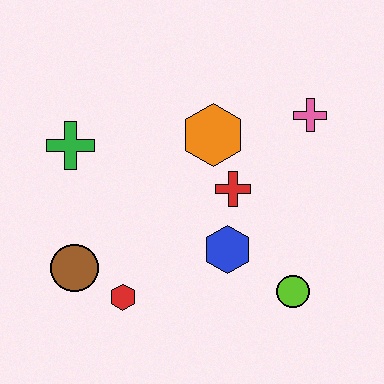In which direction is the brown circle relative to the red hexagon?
The brown circle is to the left of the red hexagon.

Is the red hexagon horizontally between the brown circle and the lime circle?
Yes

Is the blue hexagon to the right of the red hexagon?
Yes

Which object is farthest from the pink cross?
The brown circle is farthest from the pink cross.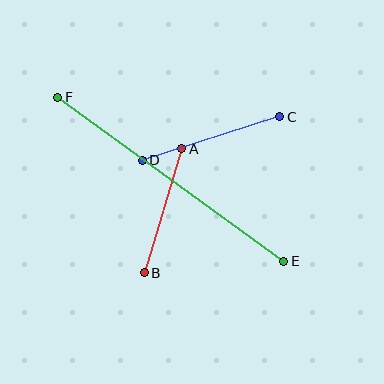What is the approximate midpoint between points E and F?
The midpoint is at approximately (171, 179) pixels.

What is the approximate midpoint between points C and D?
The midpoint is at approximately (211, 138) pixels.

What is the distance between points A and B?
The distance is approximately 129 pixels.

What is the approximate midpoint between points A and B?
The midpoint is at approximately (163, 211) pixels.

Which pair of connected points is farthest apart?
Points E and F are farthest apart.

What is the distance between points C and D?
The distance is approximately 144 pixels.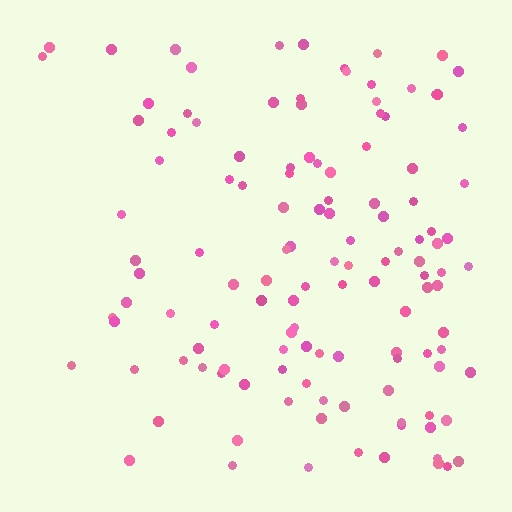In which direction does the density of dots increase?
From left to right, with the right side densest.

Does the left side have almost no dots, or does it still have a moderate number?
Still a moderate number, just noticeably fewer than the right.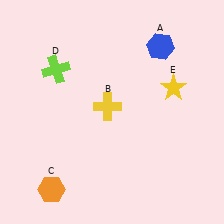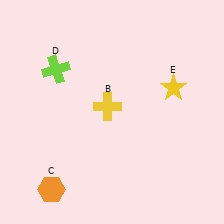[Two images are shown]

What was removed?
The blue hexagon (A) was removed in Image 2.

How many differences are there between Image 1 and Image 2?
There is 1 difference between the two images.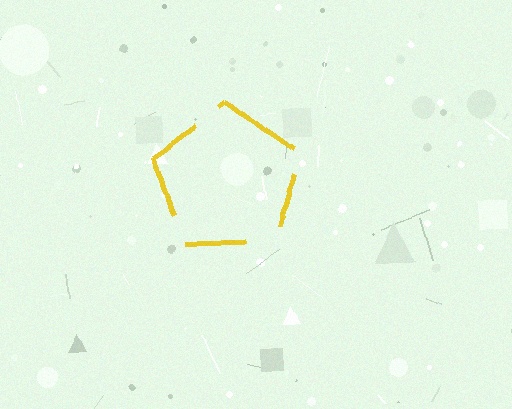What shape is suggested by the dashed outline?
The dashed outline suggests a pentagon.